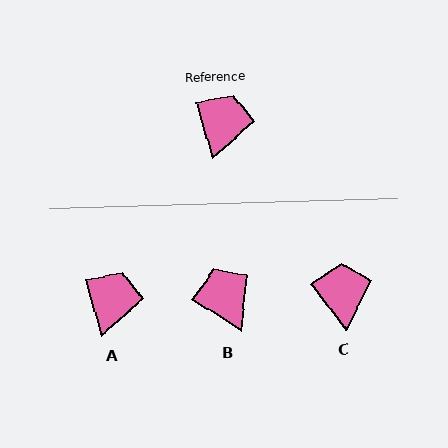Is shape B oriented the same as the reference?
No, it is off by about 43 degrees.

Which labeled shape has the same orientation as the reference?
A.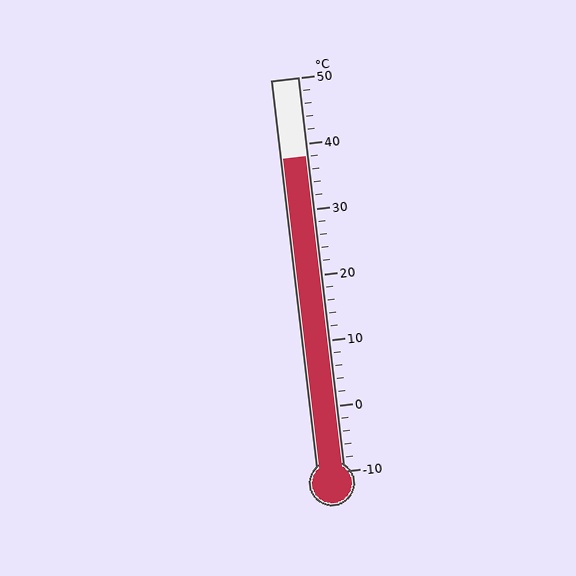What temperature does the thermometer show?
The thermometer shows approximately 38°C.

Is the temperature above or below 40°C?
The temperature is below 40°C.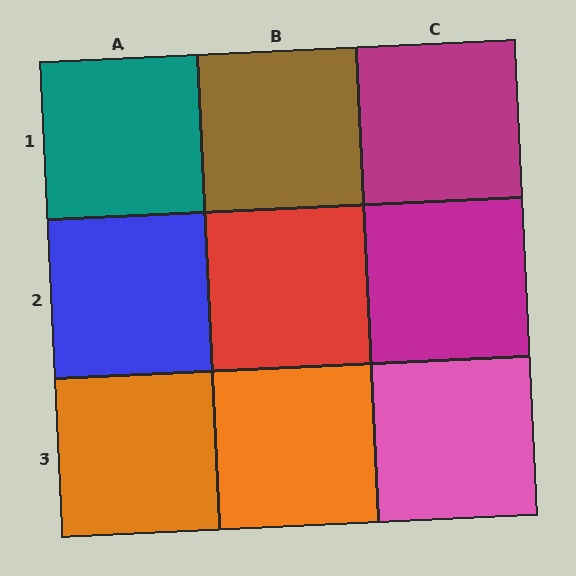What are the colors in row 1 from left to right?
Teal, brown, magenta.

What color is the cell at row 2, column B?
Red.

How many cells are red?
1 cell is red.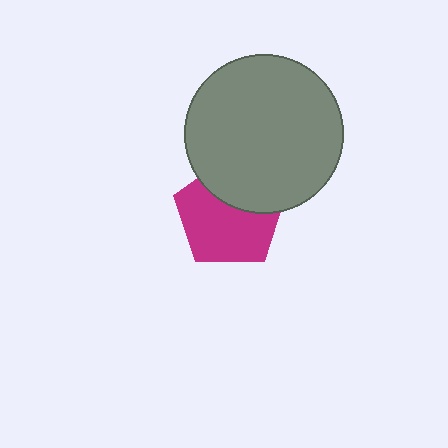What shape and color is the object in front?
The object in front is a gray circle.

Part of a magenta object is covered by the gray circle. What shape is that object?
It is a pentagon.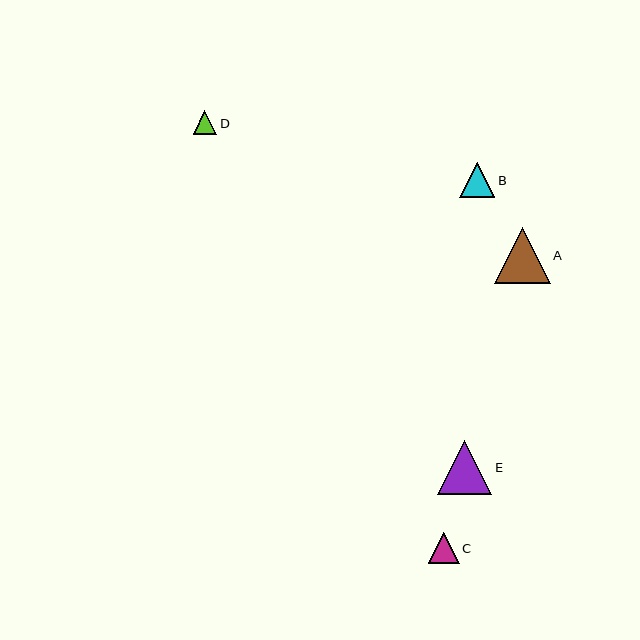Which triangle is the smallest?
Triangle D is the smallest with a size of approximately 24 pixels.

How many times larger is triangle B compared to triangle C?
Triangle B is approximately 1.1 times the size of triangle C.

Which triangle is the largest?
Triangle A is the largest with a size of approximately 56 pixels.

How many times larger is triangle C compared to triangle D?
Triangle C is approximately 1.3 times the size of triangle D.